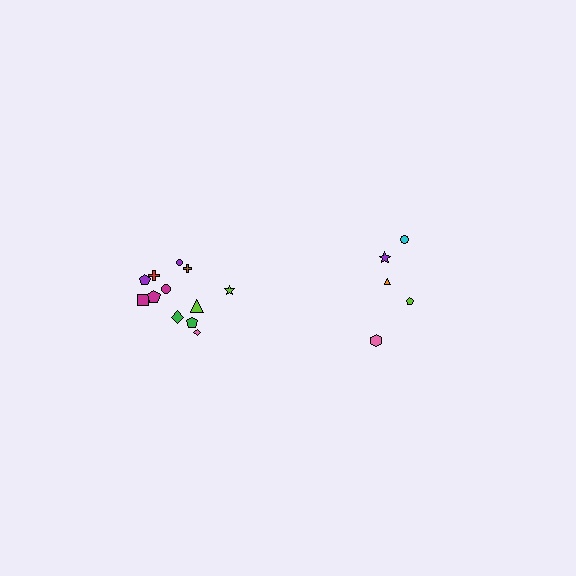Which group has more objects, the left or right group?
The left group.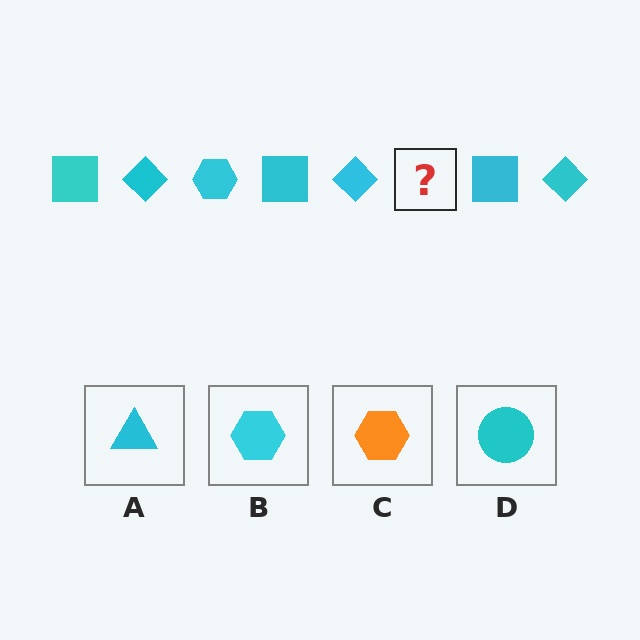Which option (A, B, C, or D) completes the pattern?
B.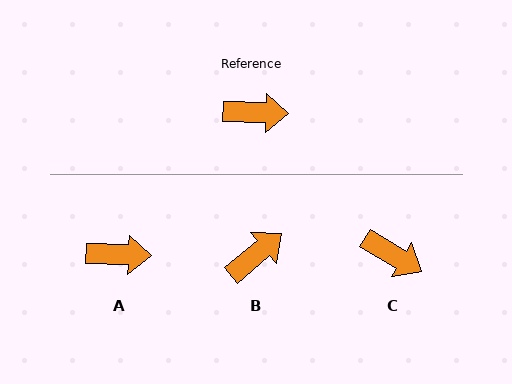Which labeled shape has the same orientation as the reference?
A.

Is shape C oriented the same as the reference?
No, it is off by about 29 degrees.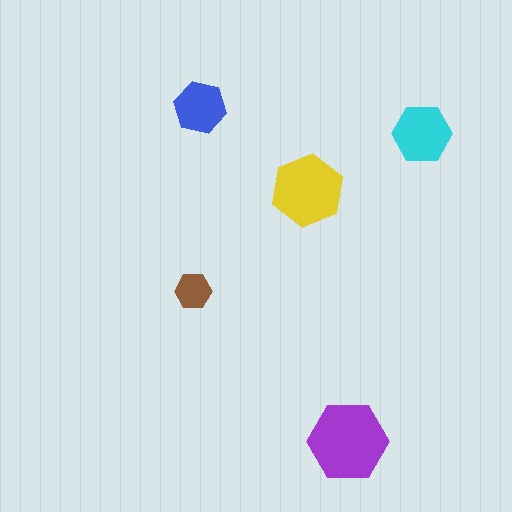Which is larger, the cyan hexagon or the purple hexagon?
The purple one.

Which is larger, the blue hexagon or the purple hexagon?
The purple one.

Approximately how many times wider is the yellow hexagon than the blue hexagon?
About 1.5 times wider.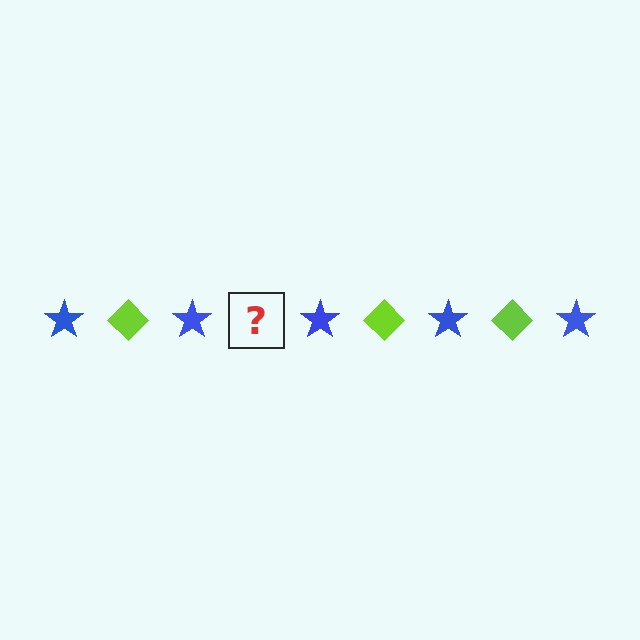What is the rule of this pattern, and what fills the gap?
The rule is that the pattern alternates between blue star and lime diamond. The gap should be filled with a lime diamond.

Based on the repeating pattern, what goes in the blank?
The blank should be a lime diamond.